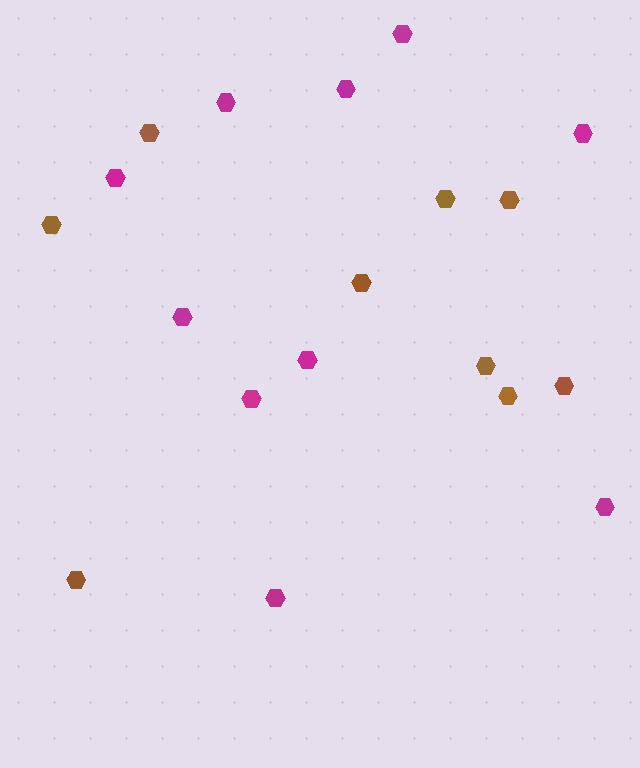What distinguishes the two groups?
There are 2 groups: one group of brown hexagons (9) and one group of magenta hexagons (10).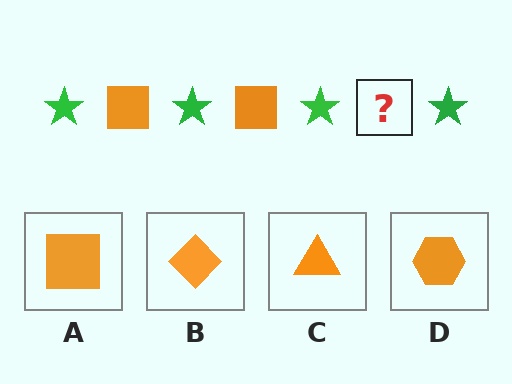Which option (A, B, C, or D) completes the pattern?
A.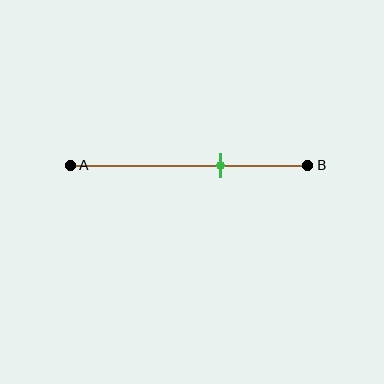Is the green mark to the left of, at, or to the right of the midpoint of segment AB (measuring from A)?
The green mark is to the right of the midpoint of segment AB.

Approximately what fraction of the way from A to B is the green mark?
The green mark is approximately 65% of the way from A to B.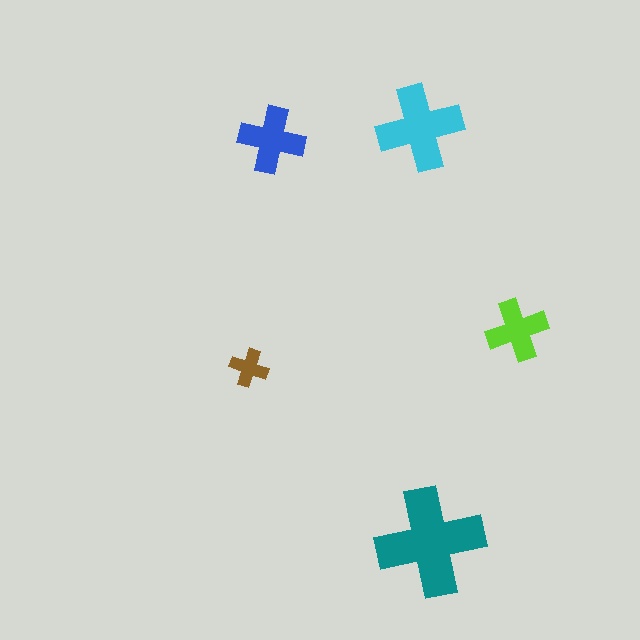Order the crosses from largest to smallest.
the teal one, the cyan one, the blue one, the lime one, the brown one.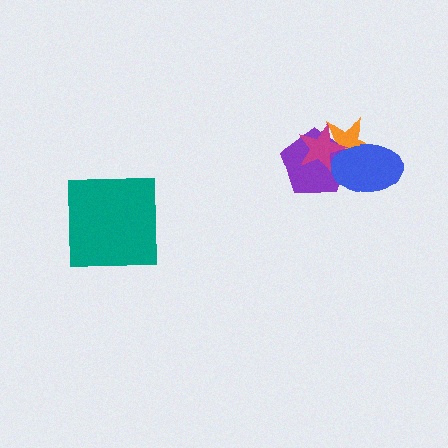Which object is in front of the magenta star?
The blue ellipse is in front of the magenta star.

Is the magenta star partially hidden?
Yes, it is partially covered by another shape.